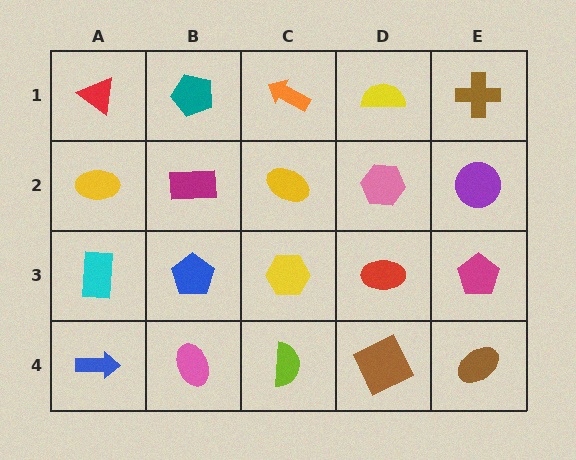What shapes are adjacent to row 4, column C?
A yellow hexagon (row 3, column C), a pink ellipse (row 4, column B), a brown square (row 4, column D).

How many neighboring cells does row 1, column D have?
3.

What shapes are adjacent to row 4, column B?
A blue pentagon (row 3, column B), a blue arrow (row 4, column A), a lime semicircle (row 4, column C).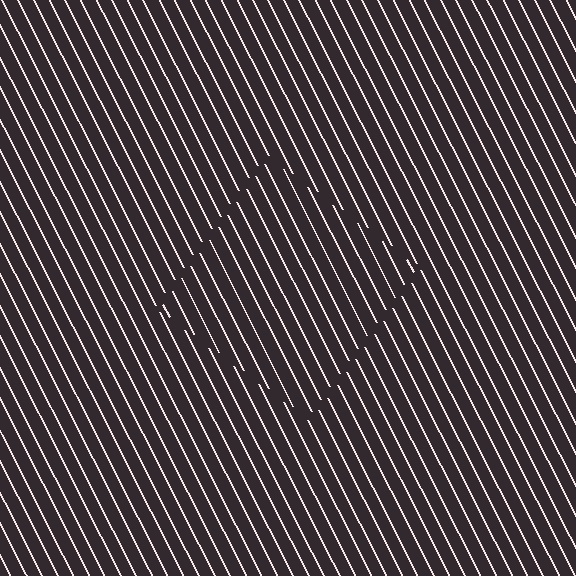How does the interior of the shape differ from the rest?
The interior of the shape contains the same grating, shifted by half a period — the contour is defined by the phase discontinuity where line-ends from the inner and outer gratings abut.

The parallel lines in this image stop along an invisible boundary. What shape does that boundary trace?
An illusory square. The interior of the shape contains the same grating, shifted by half a period — the contour is defined by the phase discontinuity where line-ends from the inner and outer gratings abut.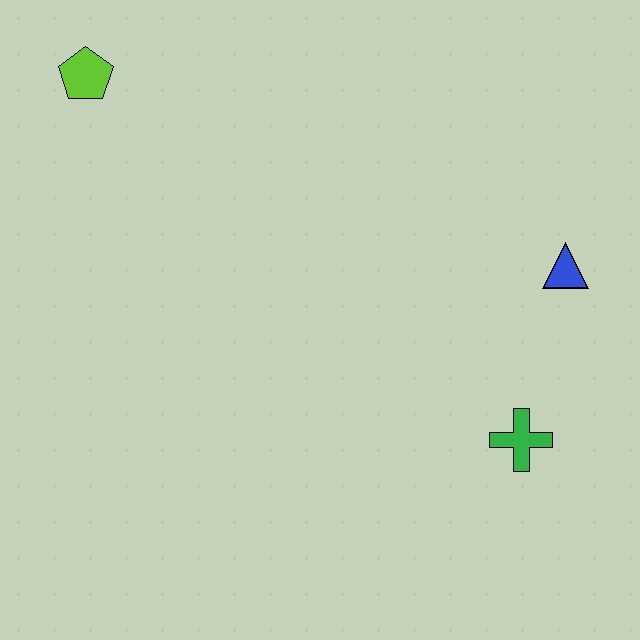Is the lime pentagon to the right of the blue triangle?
No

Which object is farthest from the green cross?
The lime pentagon is farthest from the green cross.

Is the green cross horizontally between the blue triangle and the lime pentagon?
Yes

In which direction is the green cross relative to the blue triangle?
The green cross is below the blue triangle.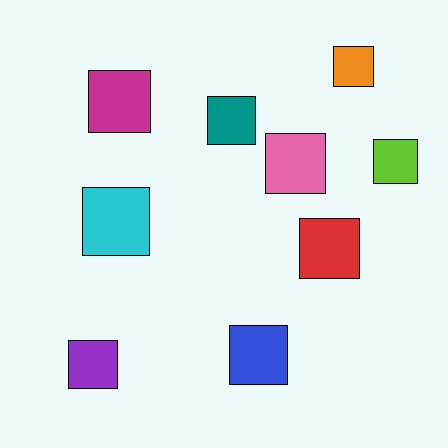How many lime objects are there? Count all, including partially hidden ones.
There is 1 lime object.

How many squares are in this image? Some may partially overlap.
There are 9 squares.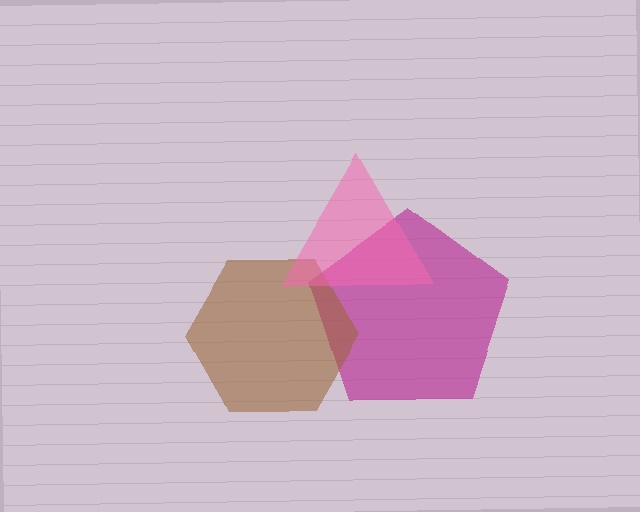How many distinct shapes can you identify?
There are 3 distinct shapes: a magenta pentagon, a brown hexagon, a pink triangle.